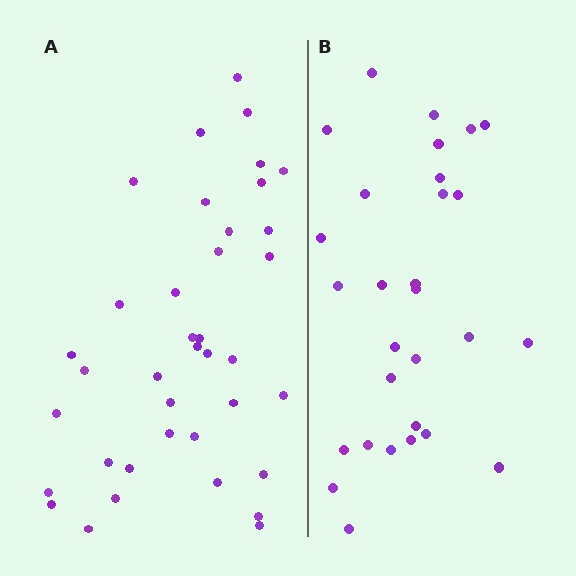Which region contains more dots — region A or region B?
Region A (the left region) has more dots.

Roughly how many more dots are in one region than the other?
Region A has roughly 8 or so more dots than region B.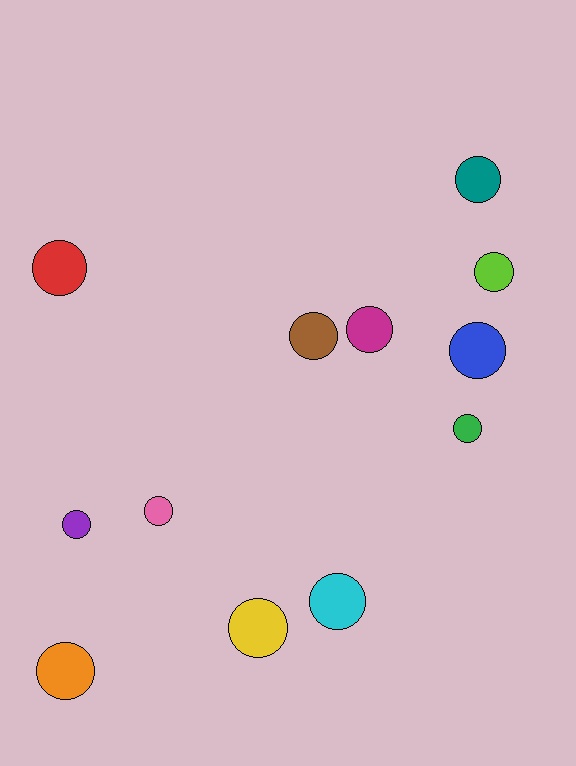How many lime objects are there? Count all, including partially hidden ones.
There is 1 lime object.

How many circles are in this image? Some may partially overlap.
There are 12 circles.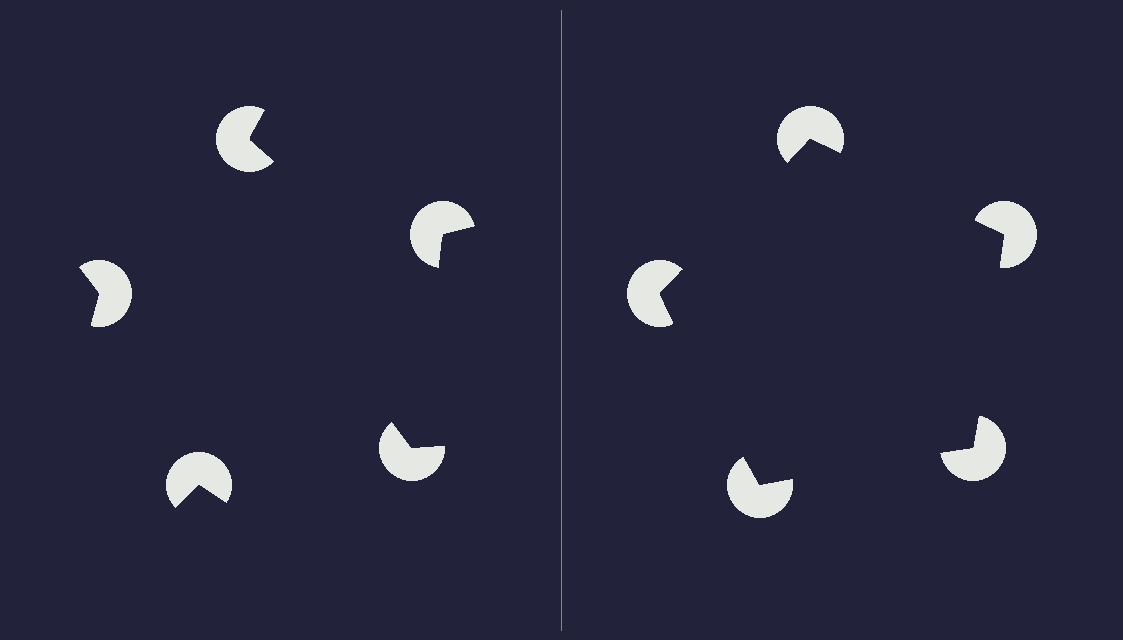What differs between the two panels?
The pac-man discs are positioned identically on both sides; only the wedge orientations differ. On the right they align to a pentagon; on the left they are misaligned.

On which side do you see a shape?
An illusory pentagon appears on the right side. On the left side the wedge cuts are rotated, so no coherent shape forms.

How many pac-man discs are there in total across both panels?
10 — 5 on each side.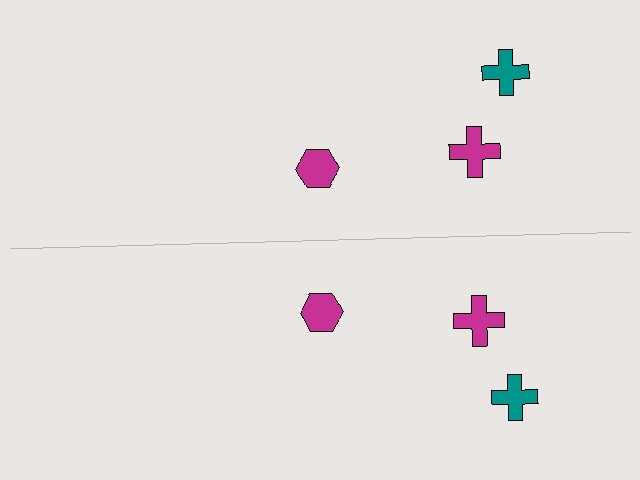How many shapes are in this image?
There are 6 shapes in this image.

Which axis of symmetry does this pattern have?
The pattern has a horizontal axis of symmetry running through the center of the image.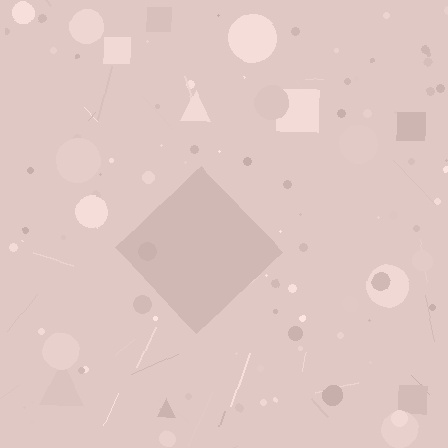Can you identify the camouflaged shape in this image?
The camouflaged shape is a diamond.